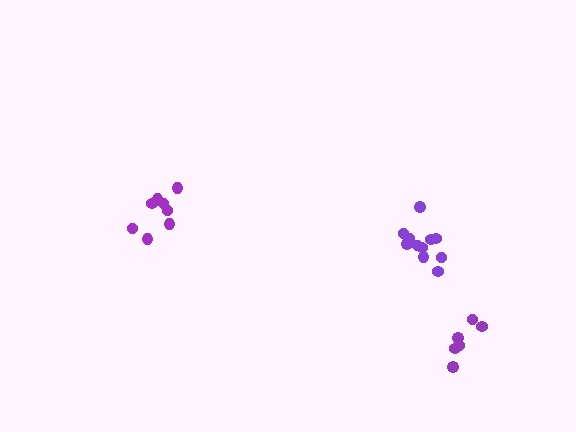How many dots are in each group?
Group 1: 11 dots, Group 2: 8 dots, Group 3: 6 dots (25 total).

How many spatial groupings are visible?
There are 3 spatial groupings.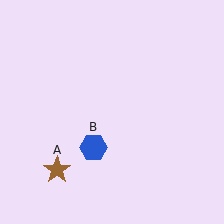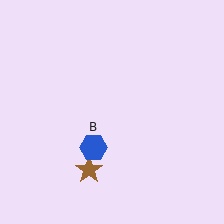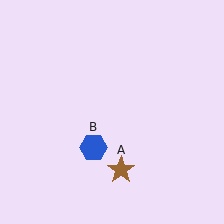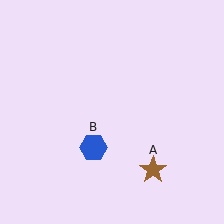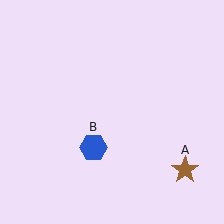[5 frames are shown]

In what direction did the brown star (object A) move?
The brown star (object A) moved right.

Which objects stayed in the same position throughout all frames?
Blue hexagon (object B) remained stationary.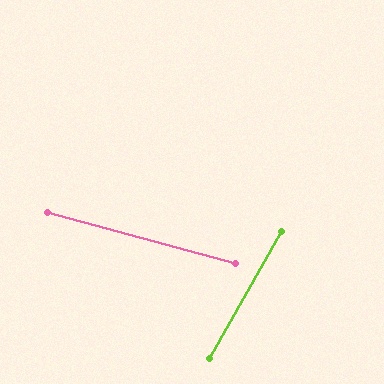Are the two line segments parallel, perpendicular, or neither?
Neither parallel nor perpendicular — they differ by about 75°.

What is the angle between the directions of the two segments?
Approximately 75 degrees.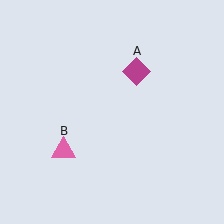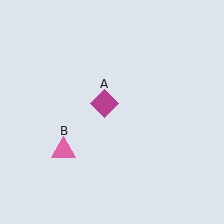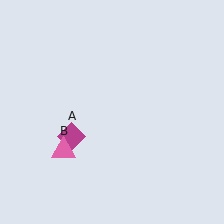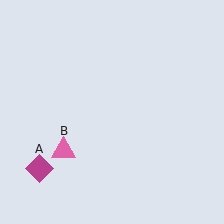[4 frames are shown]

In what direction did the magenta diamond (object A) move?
The magenta diamond (object A) moved down and to the left.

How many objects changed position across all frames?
1 object changed position: magenta diamond (object A).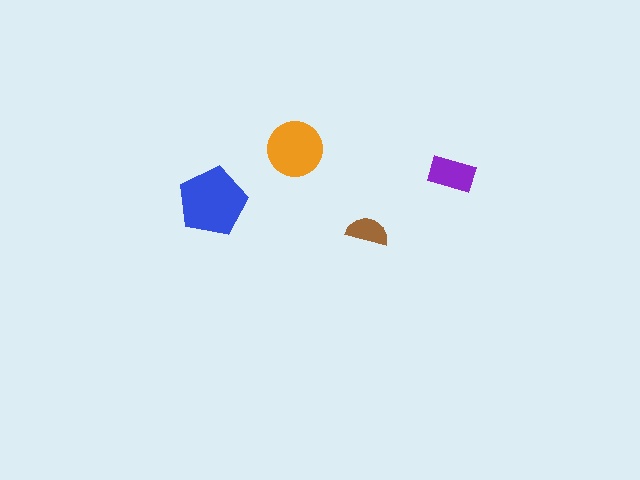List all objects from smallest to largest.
The brown semicircle, the purple rectangle, the orange circle, the blue pentagon.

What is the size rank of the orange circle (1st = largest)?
2nd.